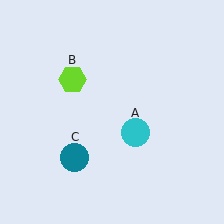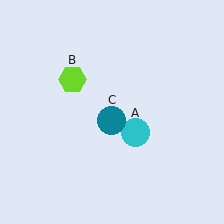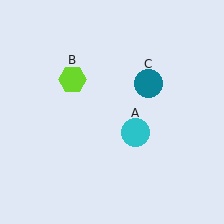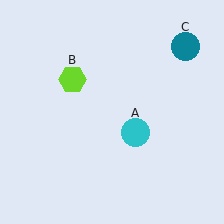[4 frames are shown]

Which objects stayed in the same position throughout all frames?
Cyan circle (object A) and lime hexagon (object B) remained stationary.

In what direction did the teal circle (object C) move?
The teal circle (object C) moved up and to the right.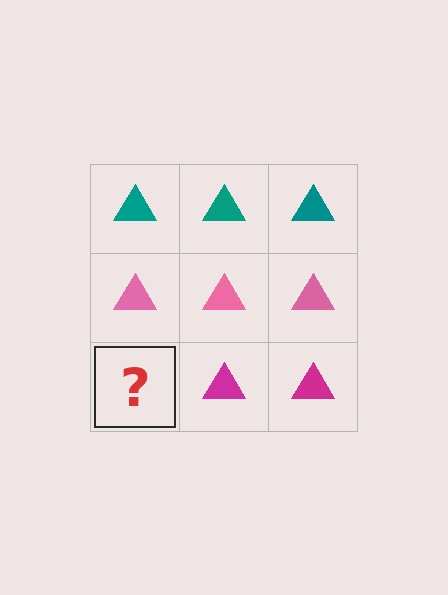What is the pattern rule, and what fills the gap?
The rule is that each row has a consistent color. The gap should be filled with a magenta triangle.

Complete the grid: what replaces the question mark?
The question mark should be replaced with a magenta triangle.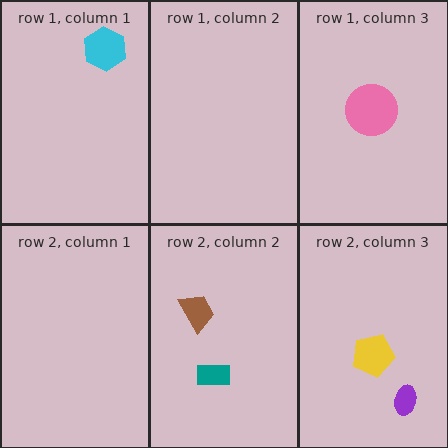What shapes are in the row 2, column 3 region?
The purple ellipse, the yellow pentagon.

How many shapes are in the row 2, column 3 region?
2.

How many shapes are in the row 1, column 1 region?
1.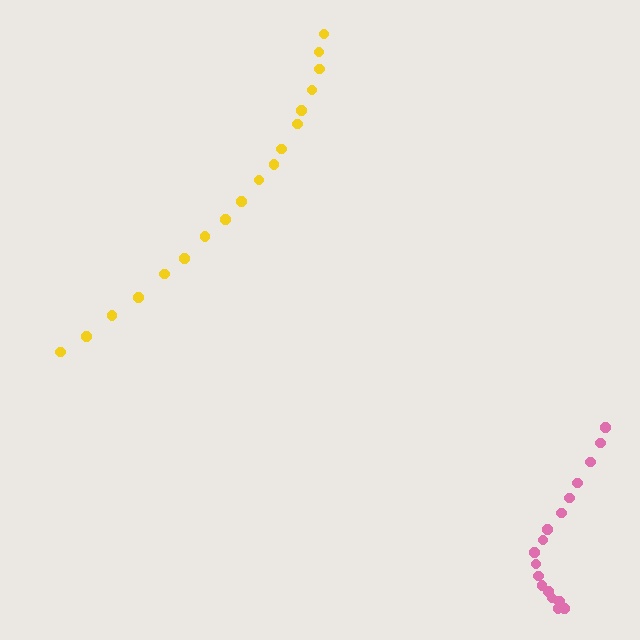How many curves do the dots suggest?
There are 2 distinct paths.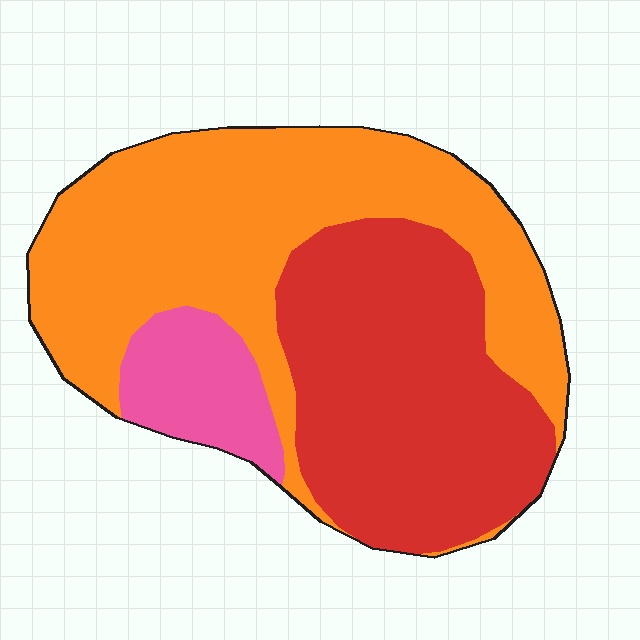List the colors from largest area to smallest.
From largest to smallest: orange, red, pink.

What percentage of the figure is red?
Red covers 40% of the figure.